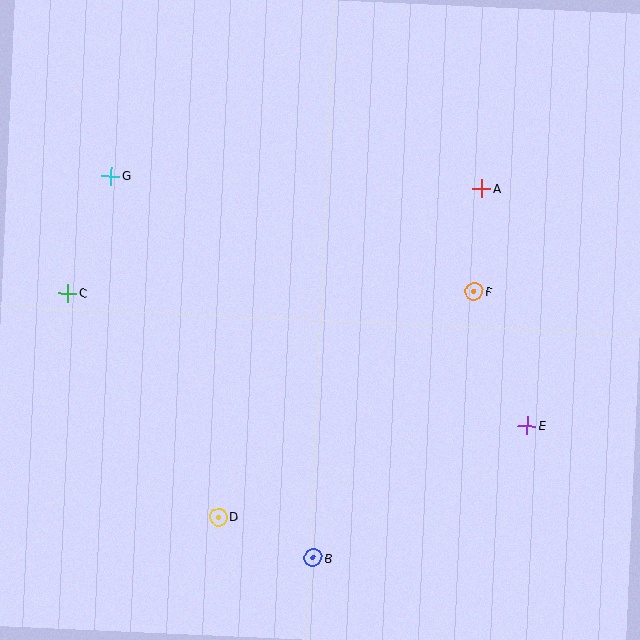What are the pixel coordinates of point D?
Point D is at (219, 517).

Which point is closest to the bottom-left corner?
Point D is closest to the bottom-left corner.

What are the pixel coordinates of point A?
Point A is at (482, 188).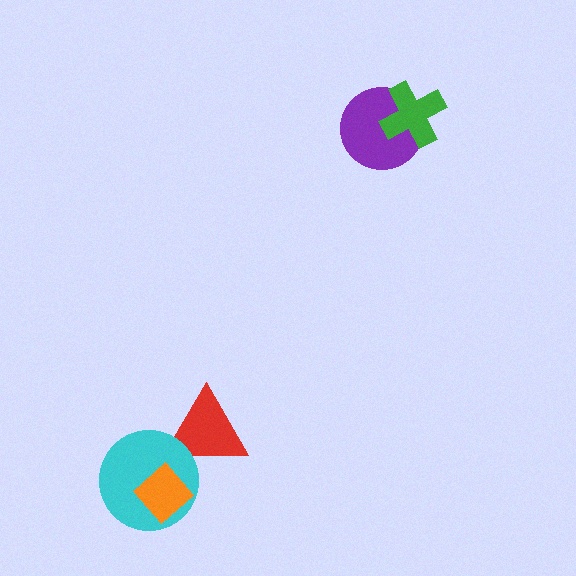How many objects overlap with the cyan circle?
2 objects overlap with the cyan circle.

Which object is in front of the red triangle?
The cyan circle is in front of the red triangle.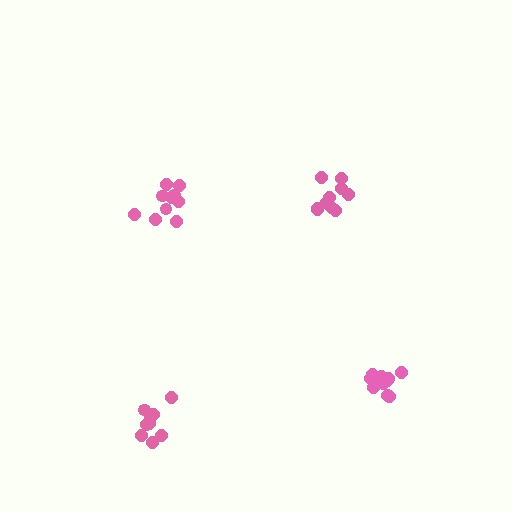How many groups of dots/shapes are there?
There are 4 groups.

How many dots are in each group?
Group 1: 10 dots, Group 2: 11 dots, Group 3: 10 dots, Group 4: 11 dots (42 total).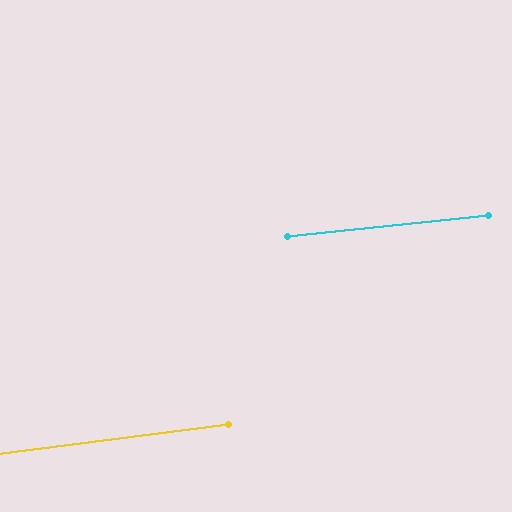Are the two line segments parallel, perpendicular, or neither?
Parallel — their directions differ by only 1.3°.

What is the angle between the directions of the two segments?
Approximately 1 degree.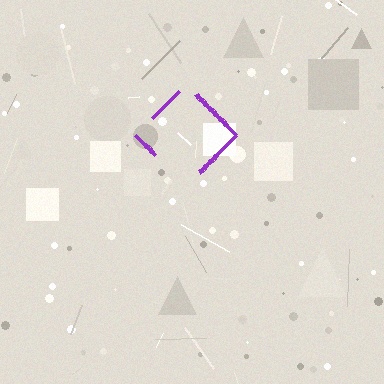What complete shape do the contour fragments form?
The contour fragments form a diamond.